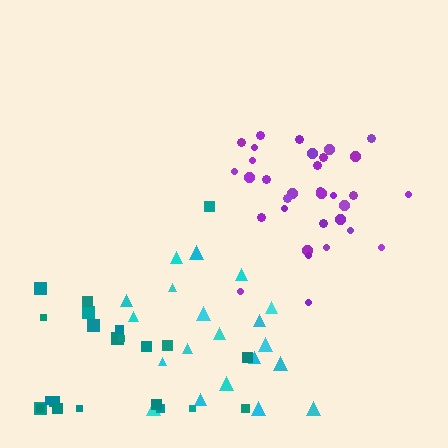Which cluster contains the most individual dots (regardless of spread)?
Purple (33).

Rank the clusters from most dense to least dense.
purple, cyan, teal.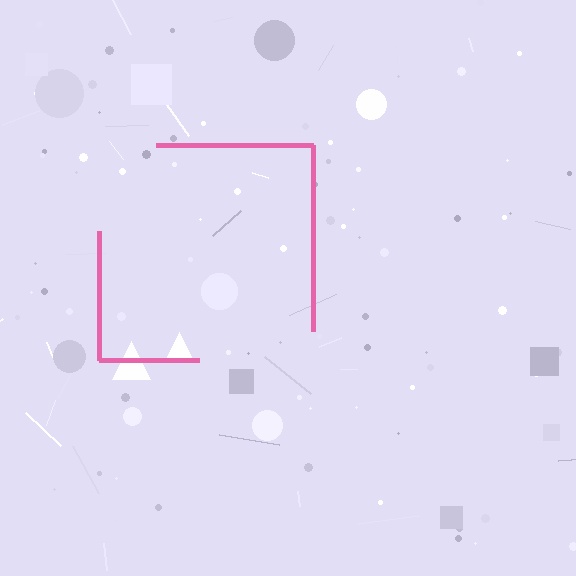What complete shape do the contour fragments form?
The contour fragments form a square.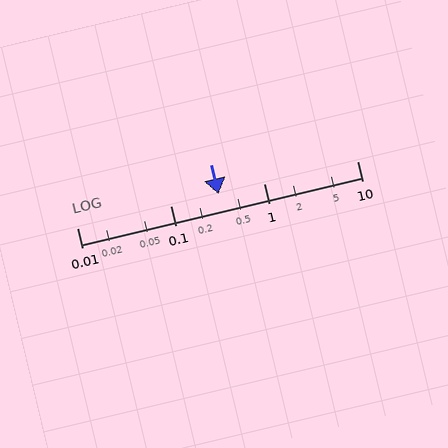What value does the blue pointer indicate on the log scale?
The pointer indicates approximately 0.33.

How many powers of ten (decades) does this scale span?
The scale spans 3 decades, from 0.01 to 10.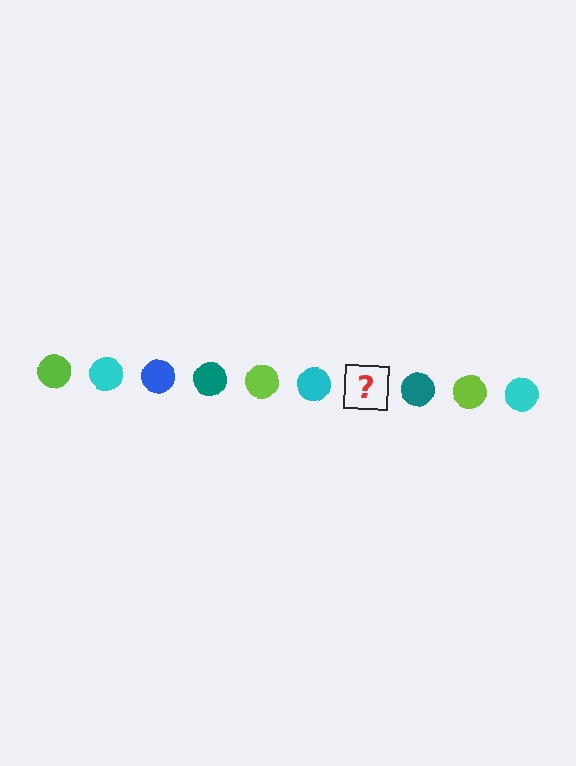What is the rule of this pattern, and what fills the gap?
The rule is that the pattern cycles through lime, cyan, blue, teal circles. The gap should be filled with a blue circle.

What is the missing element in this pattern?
The missing element is a blue circle.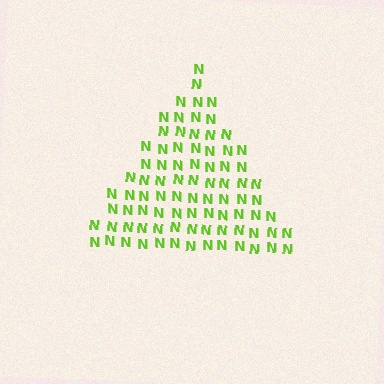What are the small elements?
The small elements are letter N's.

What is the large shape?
The large shape is a triangle.